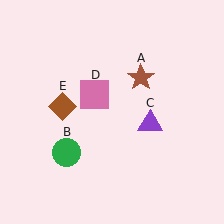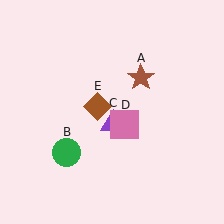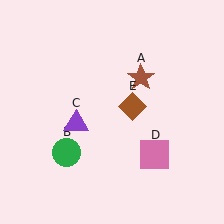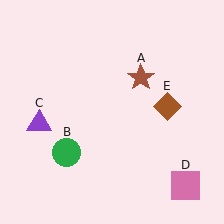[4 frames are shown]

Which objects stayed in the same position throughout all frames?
Brown star (object A) and green circle (object B) remained stationary.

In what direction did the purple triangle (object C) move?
The purple triangle (object C) moved left.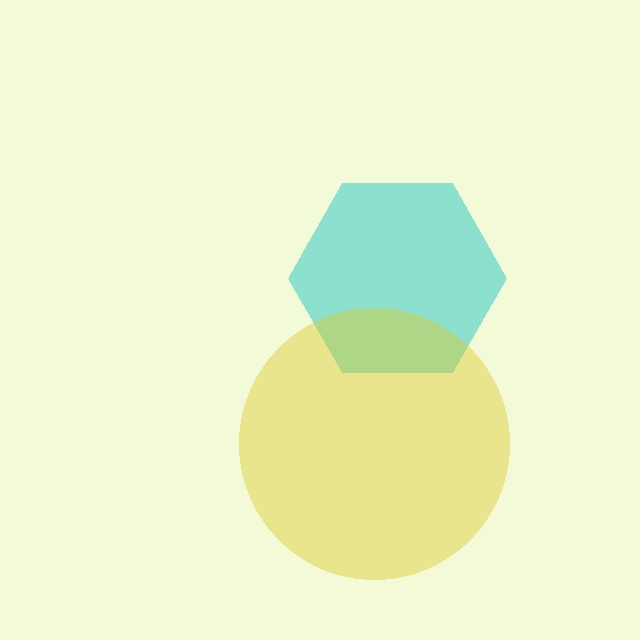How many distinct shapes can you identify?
There are 2 distinct shapes: a cyan hexagon, a yellow circle.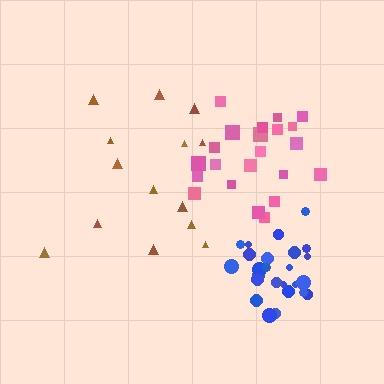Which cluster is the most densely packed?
Blue.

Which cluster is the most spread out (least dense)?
Brown.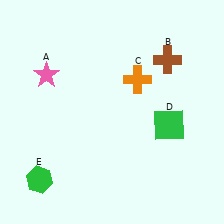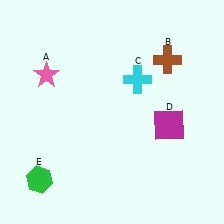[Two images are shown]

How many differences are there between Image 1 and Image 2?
There are 2 differences between the two images.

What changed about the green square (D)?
In Image 1, D is green. In Image 2, it changed to magenta.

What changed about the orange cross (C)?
In Image 1, C is orange. In Image 2, it changed to cyan.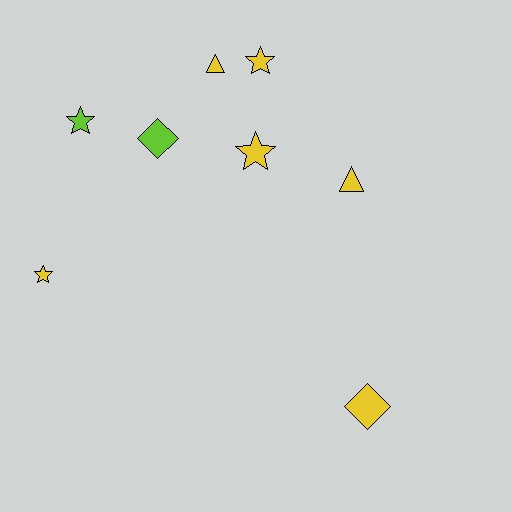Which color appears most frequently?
Yellow, with 6 objects.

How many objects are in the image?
There are 8 objects.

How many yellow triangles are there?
There are 2 yellow triangles.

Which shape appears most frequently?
Star, with 4 objects.